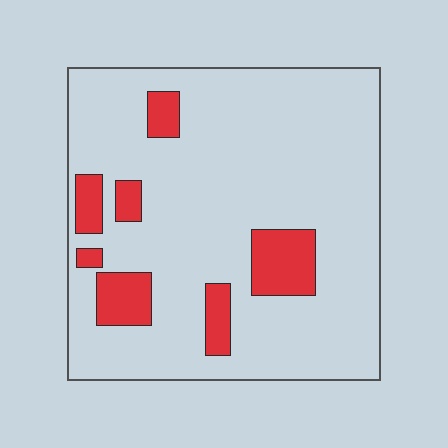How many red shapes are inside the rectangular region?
7.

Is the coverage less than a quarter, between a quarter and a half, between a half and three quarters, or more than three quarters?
Less than a quarter.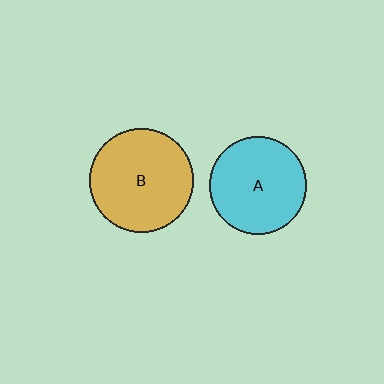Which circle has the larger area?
Circle B (orange).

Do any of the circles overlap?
No, none of the circles overlap.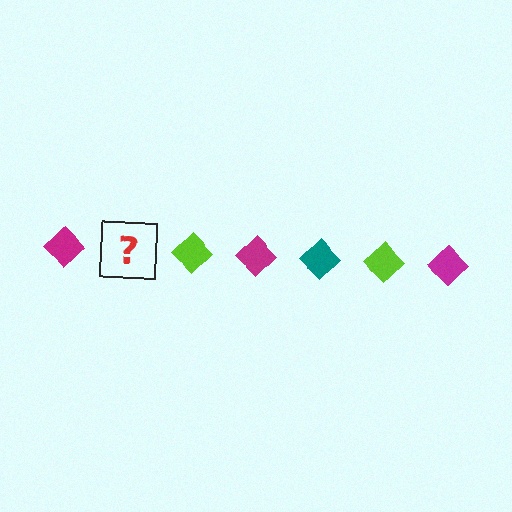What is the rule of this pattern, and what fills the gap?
The rule is that the pattern cycles through magenta, teal, lime diamonds. The gap should be filled with a teal diamond.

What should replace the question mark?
The question mark should be replaced with a teal diamond.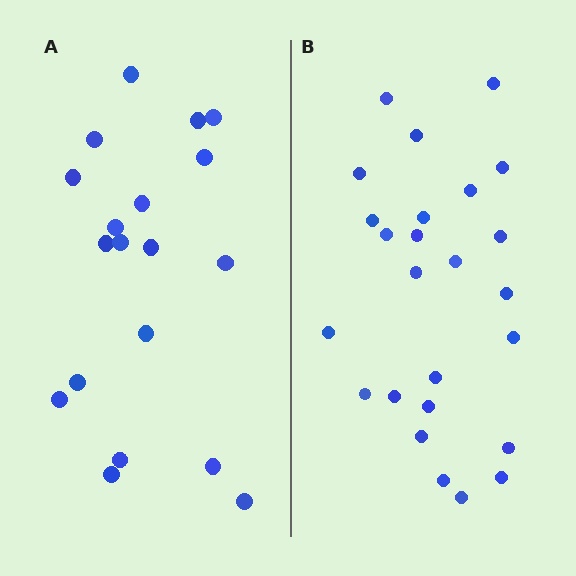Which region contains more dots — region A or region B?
Region B (the right region) has more dots.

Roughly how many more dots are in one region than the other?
Region B has about 6 more dots than region A.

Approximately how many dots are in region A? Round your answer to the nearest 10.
About 20 dots. (The exact count is 19, which rounds to 20.)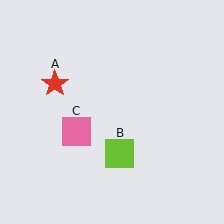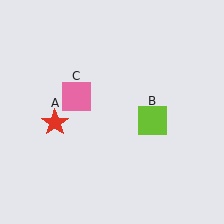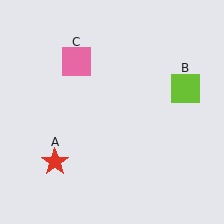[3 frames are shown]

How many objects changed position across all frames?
3 objects changed position: red star (object A), lime square (object B), pink square (object C).